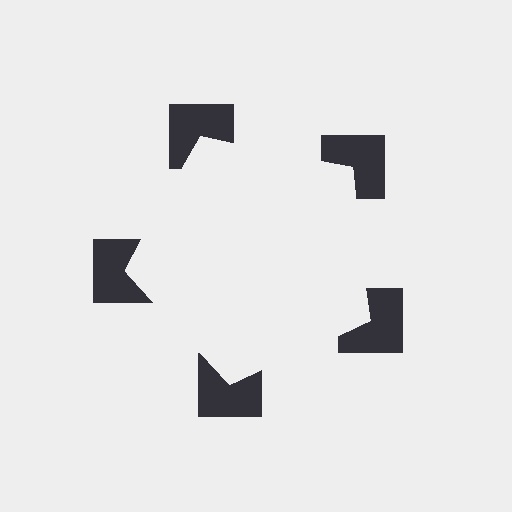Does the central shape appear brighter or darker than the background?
It typically appears slightly brighter than the background, even though no actual brightness change is drawn.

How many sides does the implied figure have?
5 sides.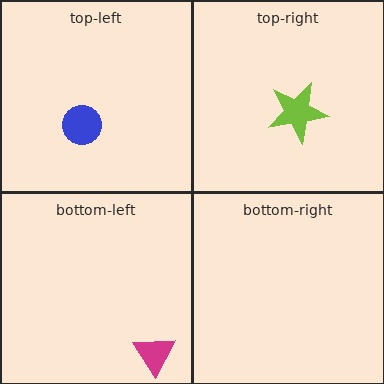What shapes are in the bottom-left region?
The magenta triangle.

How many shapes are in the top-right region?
1.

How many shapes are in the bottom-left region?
1.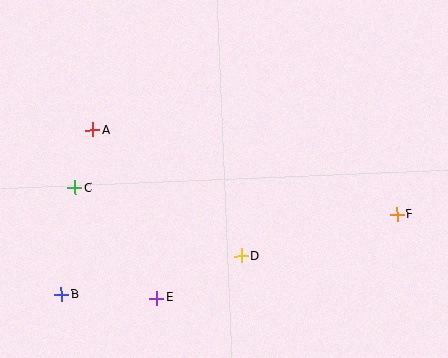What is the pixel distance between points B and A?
The distance between B and A is 167 pixels.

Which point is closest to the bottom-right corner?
Point F is closest to the bottom-right corner.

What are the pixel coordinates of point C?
Point C is at (75, 188).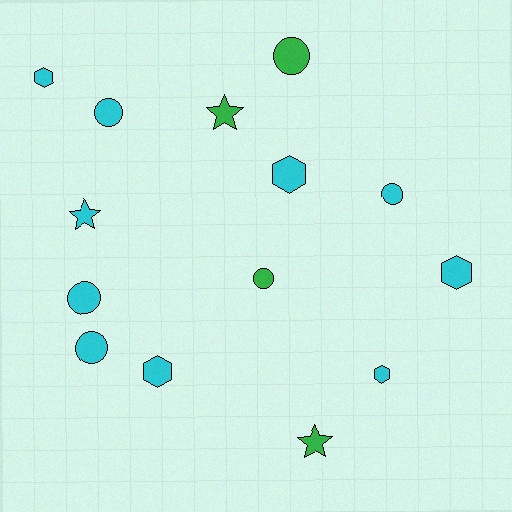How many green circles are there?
There are 2 green circles.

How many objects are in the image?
There are 14 objects.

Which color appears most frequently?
Cyan, with 10 objects.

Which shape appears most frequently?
Circle, with 6 objects.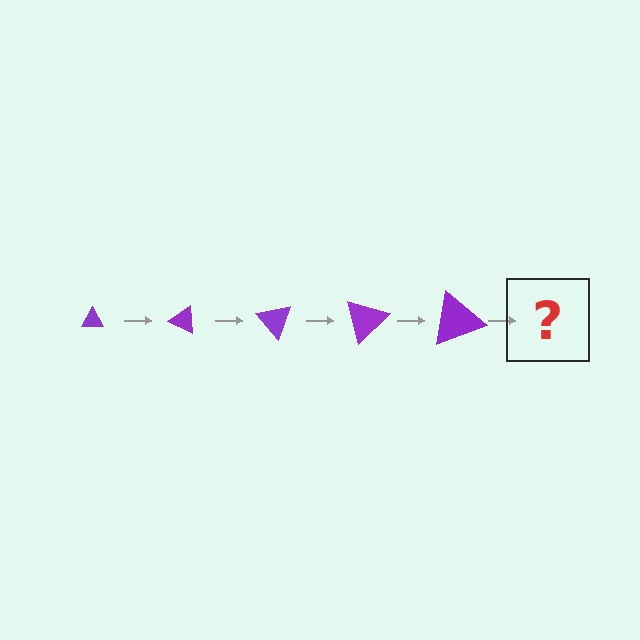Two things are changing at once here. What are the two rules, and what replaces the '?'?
The two rules are that the triangle grows larger each step and it rotates 25 degrees each step. The '?' should be a triangle, larger than the previous one and rotated 125 degrees from the start.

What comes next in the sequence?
The next element should be a triangle, larger than the previous one and rotated 125 degrees from the start.